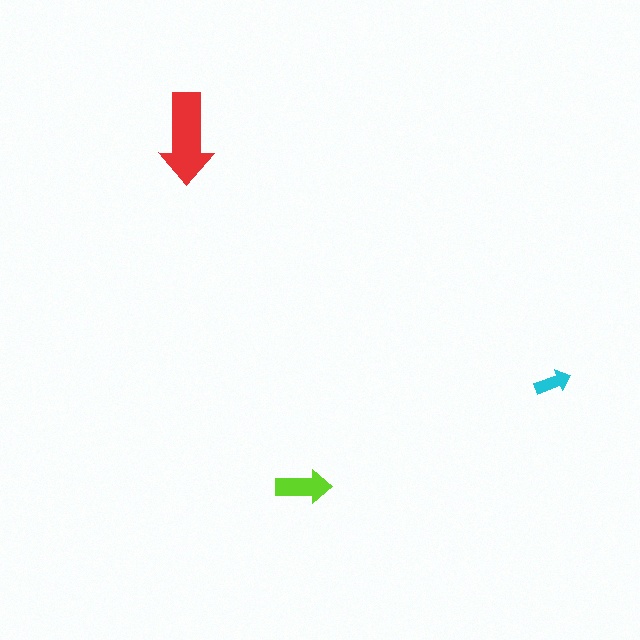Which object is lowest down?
The lime arrow is bottommost.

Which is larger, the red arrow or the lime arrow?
The red one.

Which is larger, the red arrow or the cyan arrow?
The red one.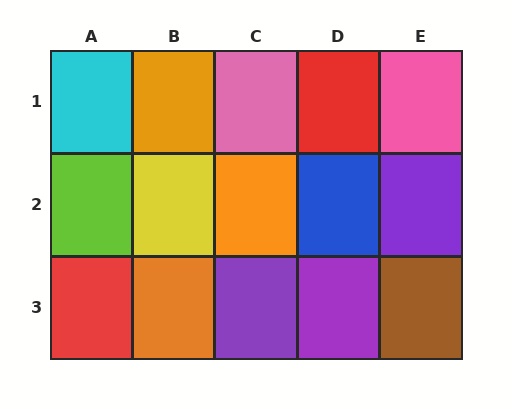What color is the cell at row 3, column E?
Brown.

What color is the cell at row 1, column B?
Orange.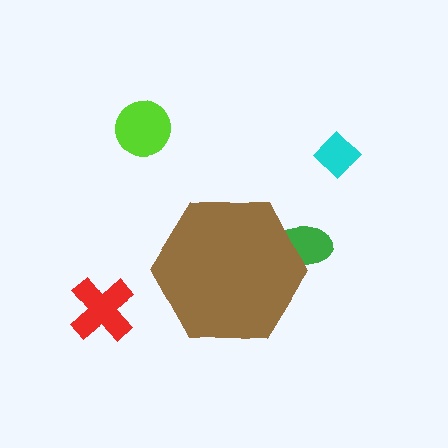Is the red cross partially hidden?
No, the red cross is fully visible.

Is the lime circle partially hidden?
No, the lime circle is fully visible.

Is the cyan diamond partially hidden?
No, the cyan diamond is fully visible.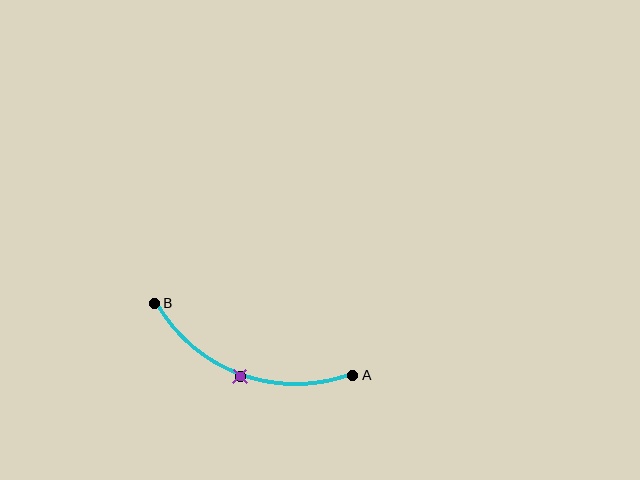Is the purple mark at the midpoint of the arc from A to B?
Yes. The purple mark lies on the arc at equal arc-length from both A and B — it is the arc midpoint.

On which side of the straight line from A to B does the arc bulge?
The arc bulges below the straight line connecting A and B.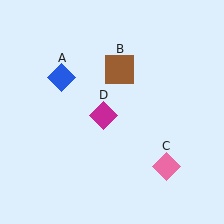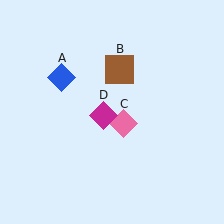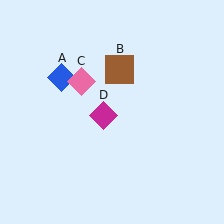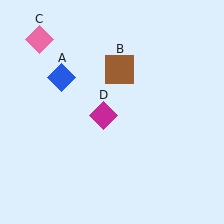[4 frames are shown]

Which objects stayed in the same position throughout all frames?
Blue diamond (object A) and brown square (object B) and magenta diamond (object D) remained stationary.